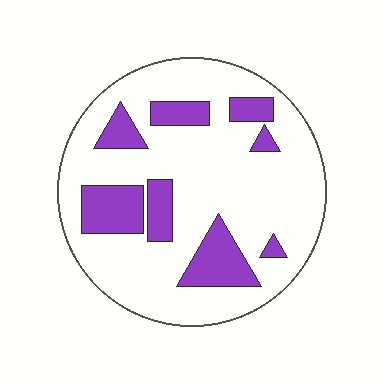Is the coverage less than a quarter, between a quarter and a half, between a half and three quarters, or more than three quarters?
Less than a quarter.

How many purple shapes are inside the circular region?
8.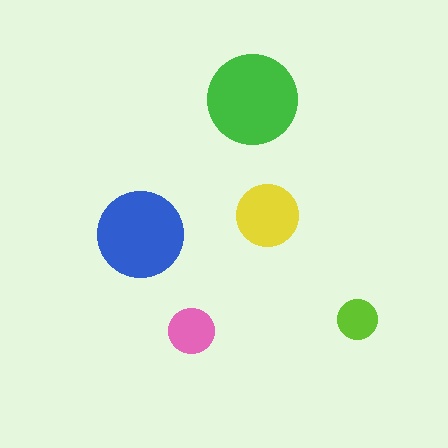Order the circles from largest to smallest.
the green one, the blue one, the yellow one, the pink one, the lime one.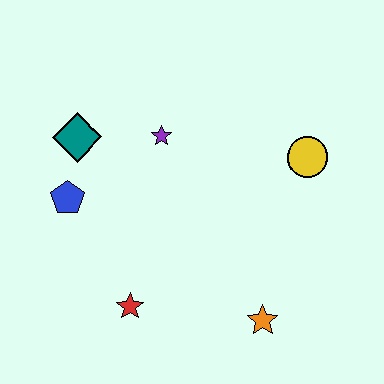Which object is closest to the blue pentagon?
The teal diamond is closest to the blue pentagon.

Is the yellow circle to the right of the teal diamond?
Yes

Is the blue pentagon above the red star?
Yes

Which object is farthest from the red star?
The yellow circle is farthest from the red star.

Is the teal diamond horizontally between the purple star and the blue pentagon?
Yes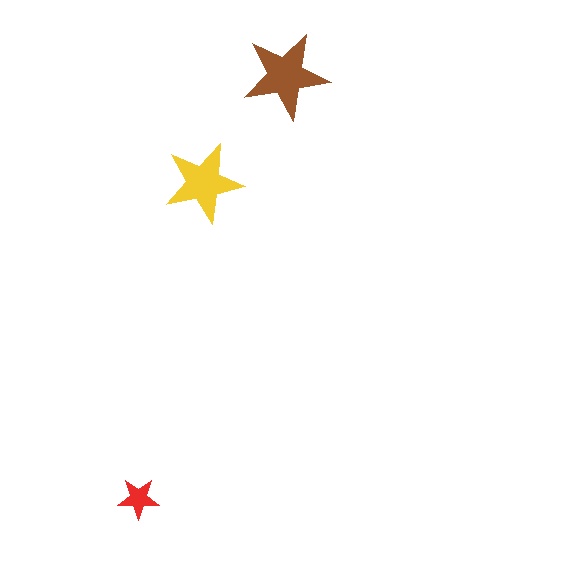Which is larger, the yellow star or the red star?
The yellow one.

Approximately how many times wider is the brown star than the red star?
About 2 times wider.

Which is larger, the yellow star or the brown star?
The brown one.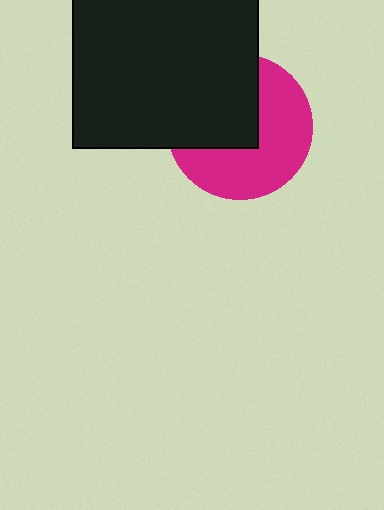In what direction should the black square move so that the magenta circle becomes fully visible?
The black square should move toward the upper-left. That is the shortest direction to clear the overlap and leave the magenta circle fully visible.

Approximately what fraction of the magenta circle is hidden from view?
Roughly 46% of the magenta circle is hidden behind the black square.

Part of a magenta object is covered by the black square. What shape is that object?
It is a circle.